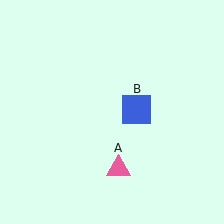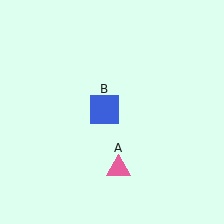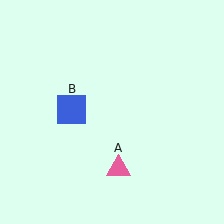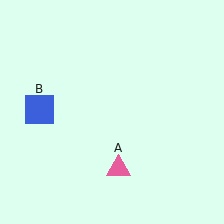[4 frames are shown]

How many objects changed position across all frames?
1 object changed position: blue square (object B).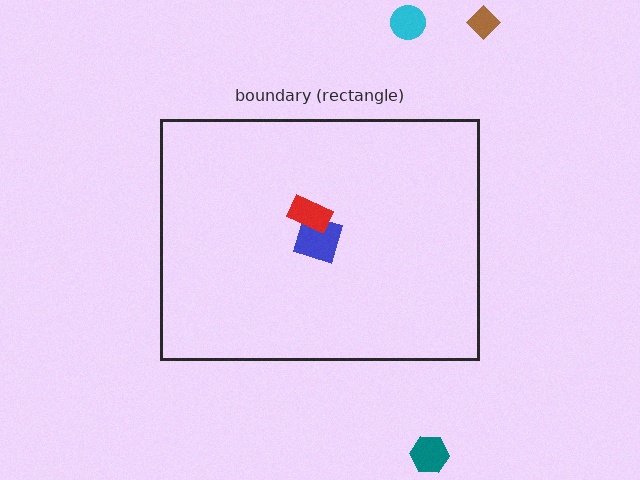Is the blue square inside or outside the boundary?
Inside.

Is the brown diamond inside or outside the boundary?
Outside.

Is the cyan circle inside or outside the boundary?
Outside.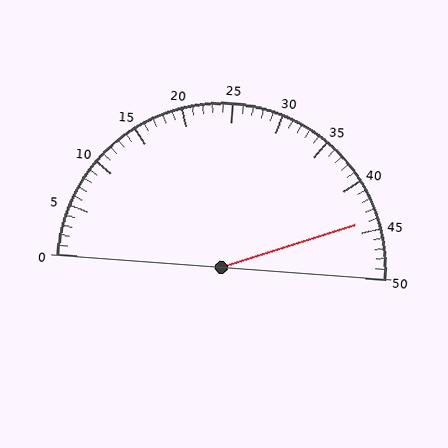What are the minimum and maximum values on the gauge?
The gauge ranges from 0 to 50.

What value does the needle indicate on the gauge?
The needle indicates approximately 44.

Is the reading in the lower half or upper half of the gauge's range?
The reading is in the upper half of the range (0 to 50).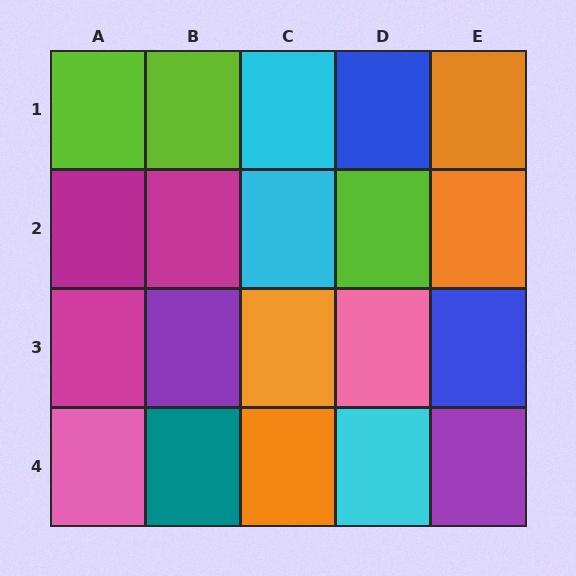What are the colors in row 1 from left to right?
Lime, lime, cyan, blue, orange.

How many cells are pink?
2 cells are pink.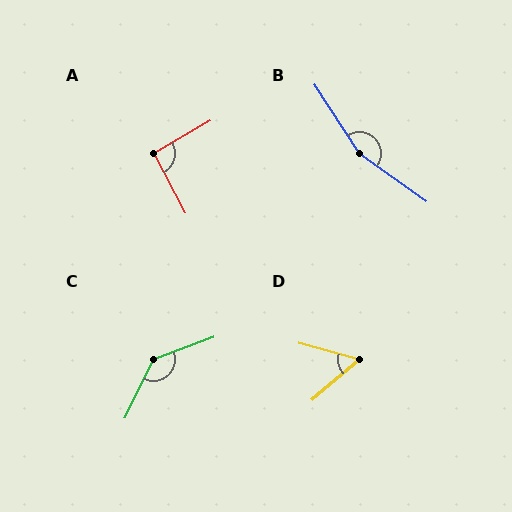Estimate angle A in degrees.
Approximately 92 degrees.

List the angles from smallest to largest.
D (56°), A (92°), C (137°), B (158°).